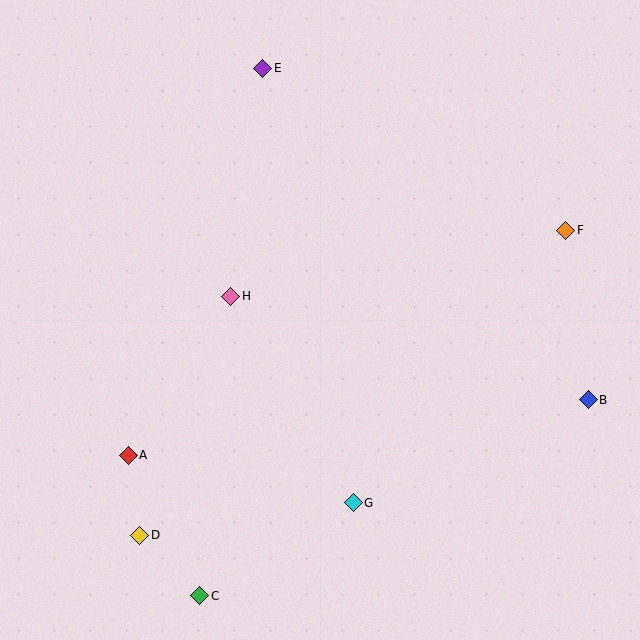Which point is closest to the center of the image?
Point H at (231, 296) is closest to the center.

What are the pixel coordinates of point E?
Point E is at (263, 68).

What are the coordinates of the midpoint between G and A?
The midpoint between G and A is at (241, 479).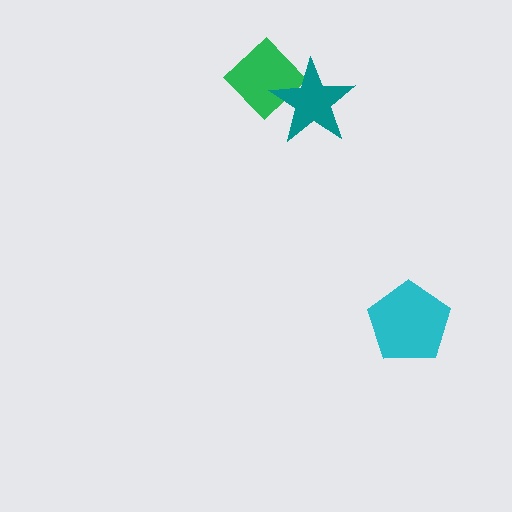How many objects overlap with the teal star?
1 object overlaps with the teal star.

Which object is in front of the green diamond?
The teal star is in front of the green diamond.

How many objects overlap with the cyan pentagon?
0 objects overlap with the cyan pentagon.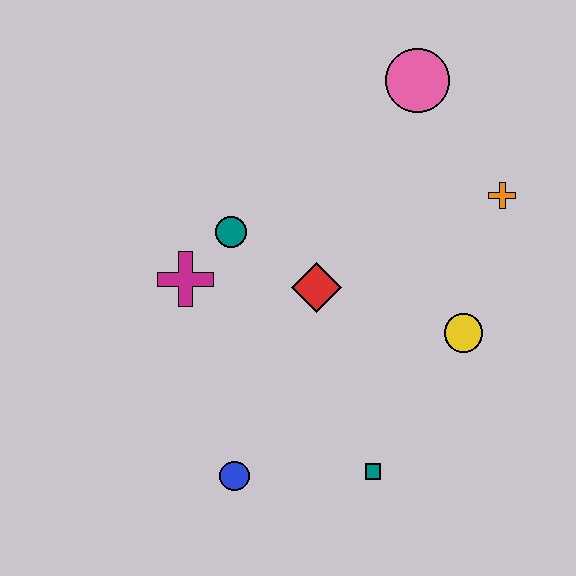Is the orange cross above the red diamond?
Yes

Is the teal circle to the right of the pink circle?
No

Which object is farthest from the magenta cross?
The orange cross is farthest from the magenta cross.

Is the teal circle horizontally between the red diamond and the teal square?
No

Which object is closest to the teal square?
The blue circle is closest to the teal square.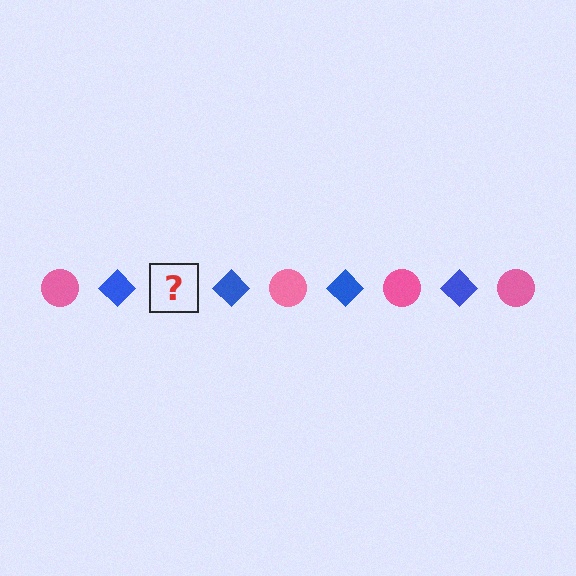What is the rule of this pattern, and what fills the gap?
The rule is that the pattern alternates between pink circle and blue diamond. The gap should be filled with a pink circle.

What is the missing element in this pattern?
The missing element is a pink circle.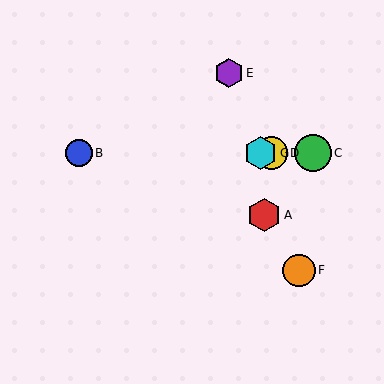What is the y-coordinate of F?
Object F is at y≈270.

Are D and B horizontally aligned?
Yes, both are at y≈153.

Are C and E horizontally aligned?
No, C is at y≈153 and E is at y≈73.